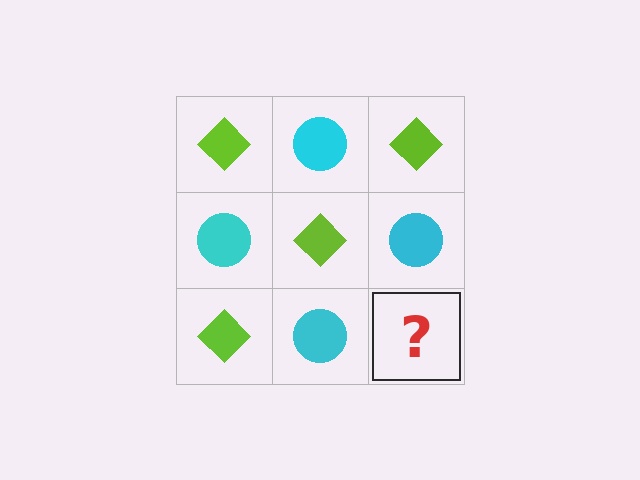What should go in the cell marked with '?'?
The missing cell should contain a lime diamond.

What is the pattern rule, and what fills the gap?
The rule is that it alternates lime diamond and cyan circle in a checkerboard pattern. The gap should be filled with a lime diamond.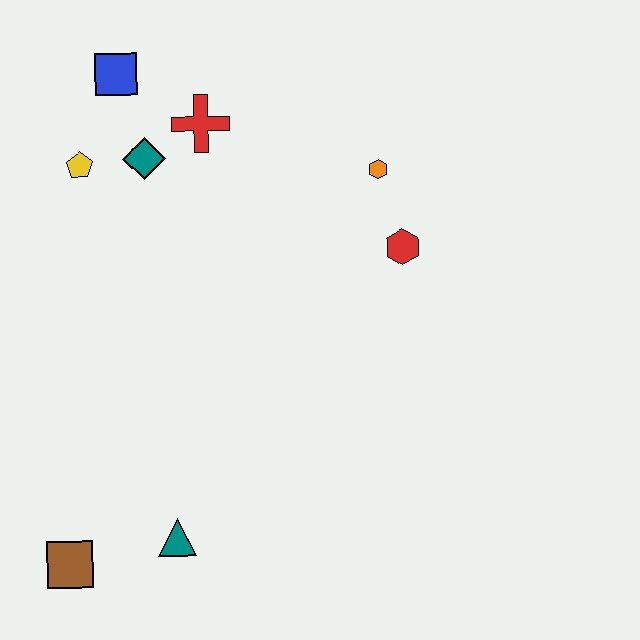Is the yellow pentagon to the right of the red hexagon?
No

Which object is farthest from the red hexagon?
The brown square is farthest from the red hexagon.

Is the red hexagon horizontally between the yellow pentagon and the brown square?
No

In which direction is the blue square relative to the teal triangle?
The blue square is above the teal triangle.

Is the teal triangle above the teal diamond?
No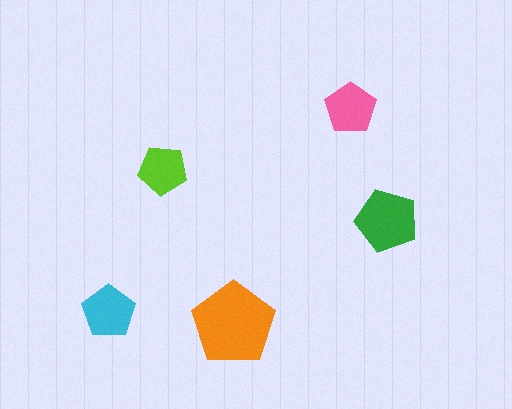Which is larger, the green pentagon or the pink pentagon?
The green one.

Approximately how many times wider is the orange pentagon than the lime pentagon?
About 1.5 times wider.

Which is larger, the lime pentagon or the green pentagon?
The green one.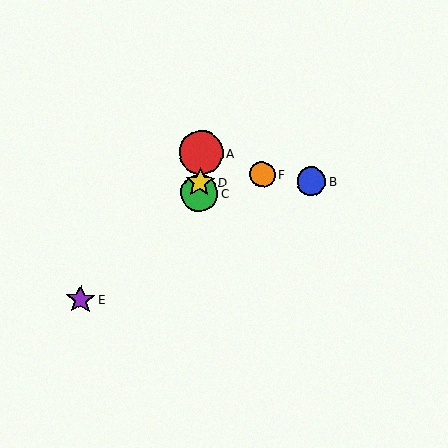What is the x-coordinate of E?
Object E is at x≈81.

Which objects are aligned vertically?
Objects A, C, D are aligned vertically.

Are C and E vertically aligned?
No, C is at x≈199 and E is at x≈81.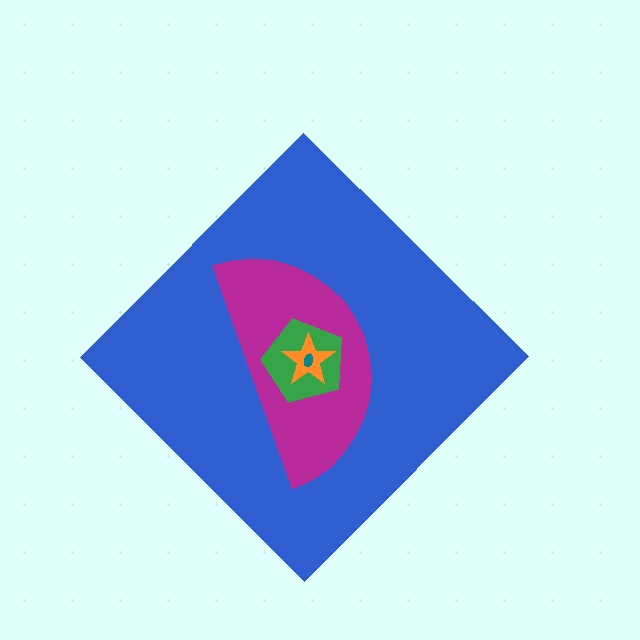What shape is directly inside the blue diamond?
The magenta semicircle.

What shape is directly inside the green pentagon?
The orange star.